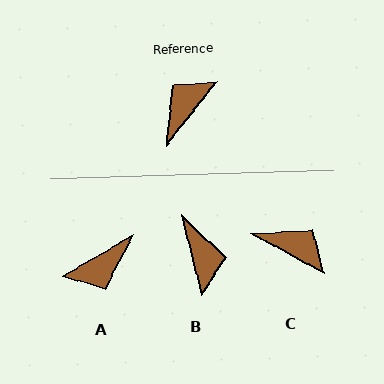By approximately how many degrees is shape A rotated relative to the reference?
Approximately 159 degrees counter-clockwise.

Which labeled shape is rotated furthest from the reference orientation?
A, about 159 degrees away.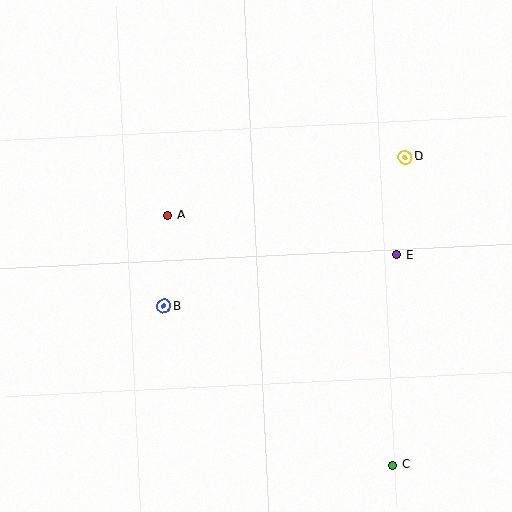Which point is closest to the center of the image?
Point A at (168, 215) is closest to the center.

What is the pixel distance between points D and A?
The distance between D and A is 245 pixels.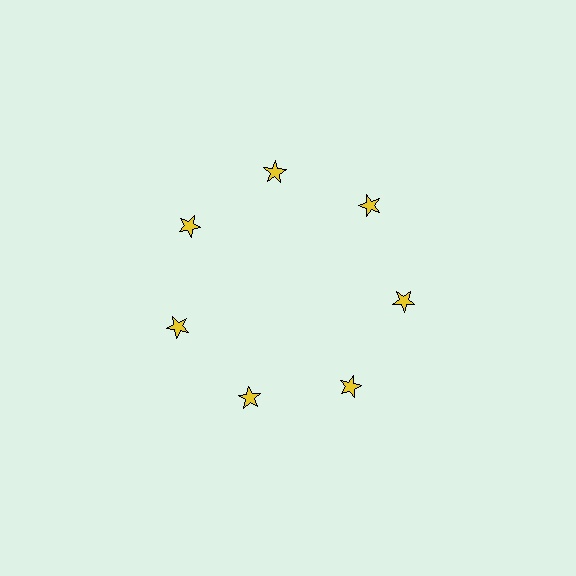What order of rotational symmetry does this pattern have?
This pattern has 7-fold rotational symmetry.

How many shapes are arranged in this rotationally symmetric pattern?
There are 7 shapes, arranged in 7 groups of 1.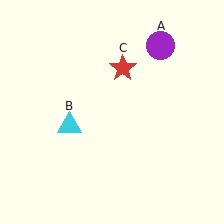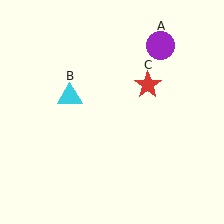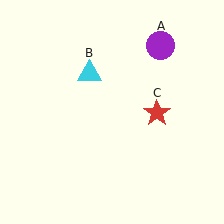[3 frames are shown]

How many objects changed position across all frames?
2 objects changed position: cyan triangle (object B), red star (object C).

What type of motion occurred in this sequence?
The cyan triangle (object B), red star (object C) rotated clockwise around the center of the scene.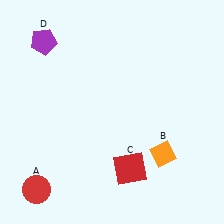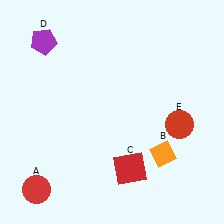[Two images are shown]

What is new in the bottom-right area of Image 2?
A red circle (E) was added in the bottom-right area of Image 2.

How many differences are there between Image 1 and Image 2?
There is 1 difference between the two images.